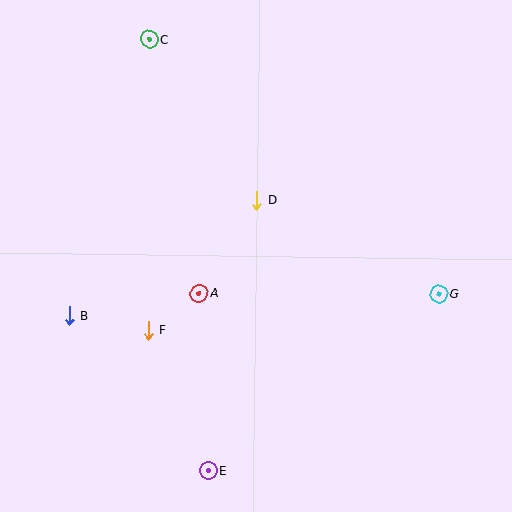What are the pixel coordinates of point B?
Point B is at (69, 316).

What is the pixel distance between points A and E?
The distance between A and E is 177 pixels.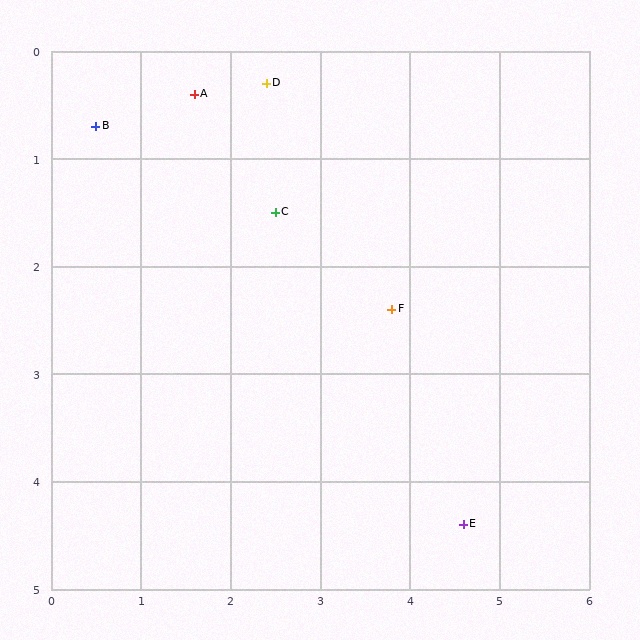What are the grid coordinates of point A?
Point A is at approximately (1.6, 0.4).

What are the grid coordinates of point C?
Point C is at approximately (2.5, 1.5).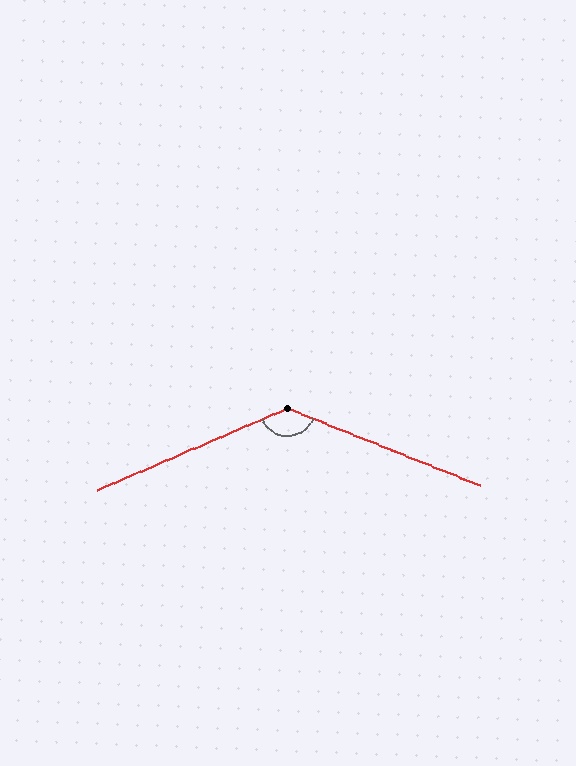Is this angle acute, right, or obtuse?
It is obtuse.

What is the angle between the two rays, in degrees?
Approximately 135 degrees.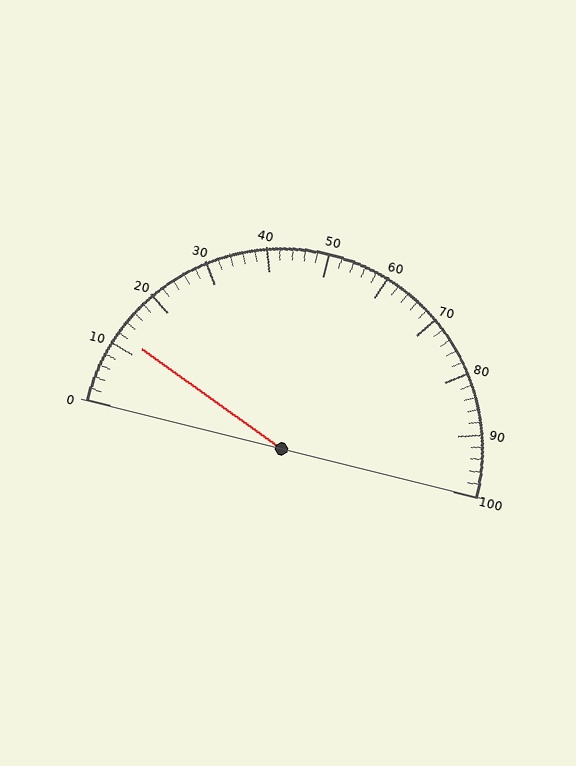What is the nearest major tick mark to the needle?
The nearest major tick mark is 10.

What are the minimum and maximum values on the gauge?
The gauge ranges from 0 to 100.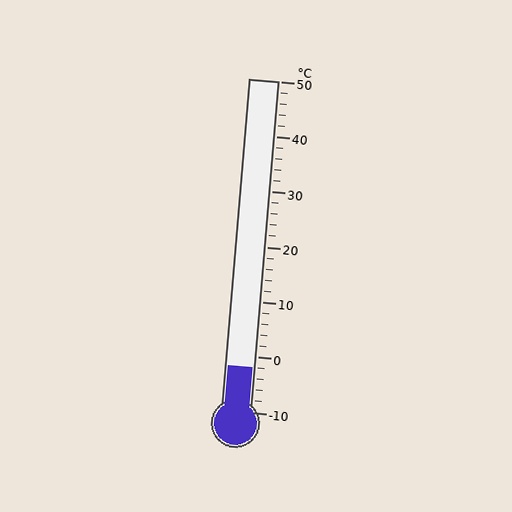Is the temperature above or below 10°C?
The temperature is below 10°C.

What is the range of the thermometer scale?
The thermometer scale ranges from -10°C to 50°C.